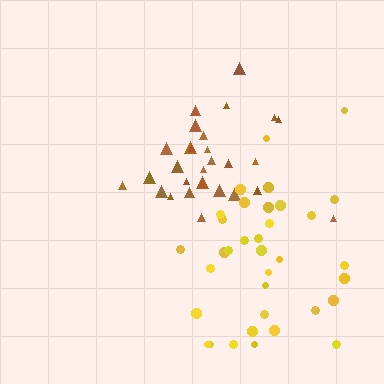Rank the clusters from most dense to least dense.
brown, yellow.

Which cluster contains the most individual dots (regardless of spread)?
Yellow (35).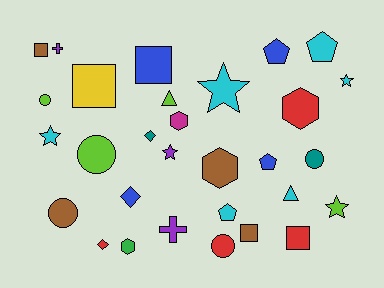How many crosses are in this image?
There are 2 crosses.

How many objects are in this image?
There are 30 objects.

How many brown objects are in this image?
There are 4 brown objects.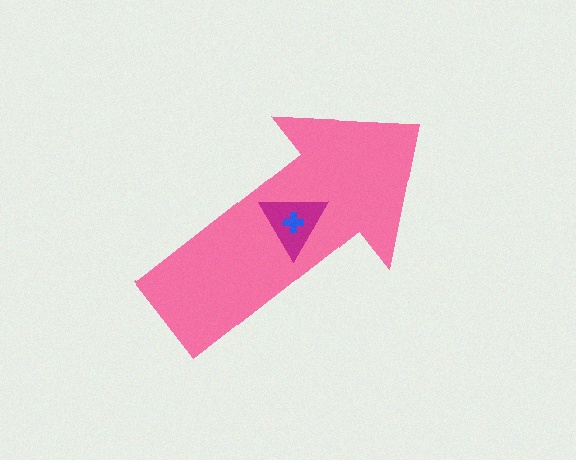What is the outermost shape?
The pink arrow.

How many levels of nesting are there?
3.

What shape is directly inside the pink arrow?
The magenta triangle.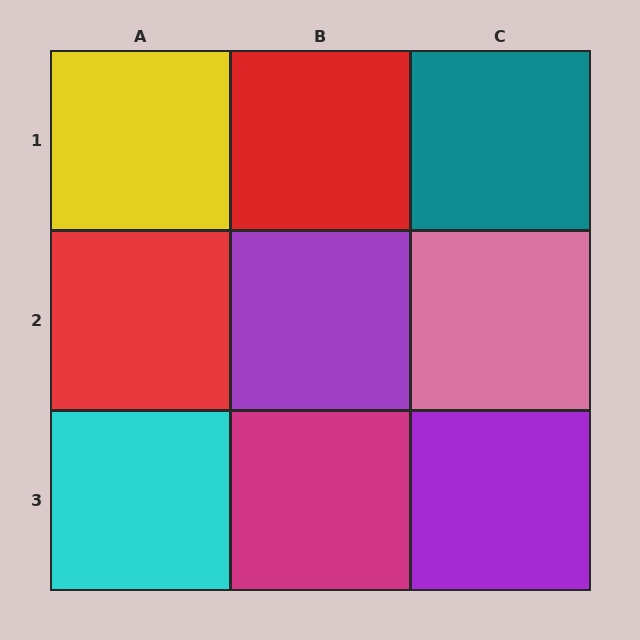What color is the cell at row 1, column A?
Yellow.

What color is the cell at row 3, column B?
Magenta.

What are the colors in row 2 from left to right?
Red, purple, pink.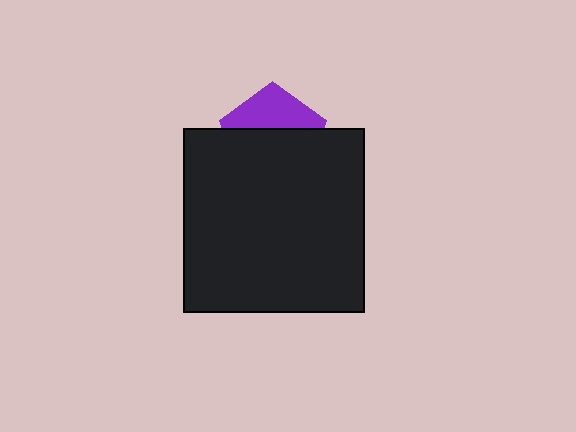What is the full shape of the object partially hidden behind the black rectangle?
The partially hidden object is a purple pentagon.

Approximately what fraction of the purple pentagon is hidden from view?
Roughly 62% of the purple pentagon is hidden behind the black rectangle.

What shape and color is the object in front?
The object in front is a black rectangle.